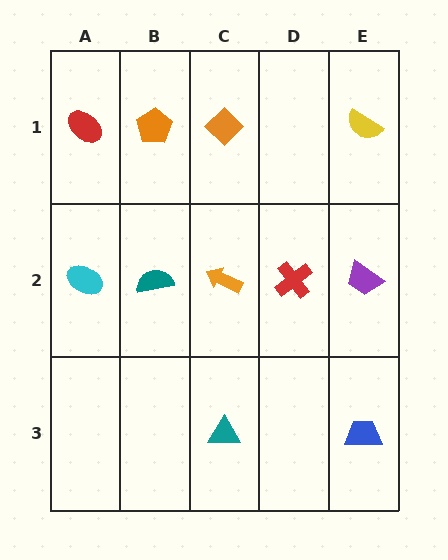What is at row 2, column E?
A purple trapezoid.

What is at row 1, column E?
A yellow semicircle.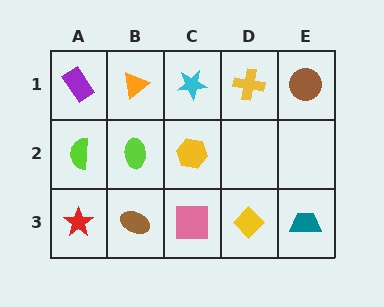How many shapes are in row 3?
5 shapes.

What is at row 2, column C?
A yellow hexagon.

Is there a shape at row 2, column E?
No, that cell is empty.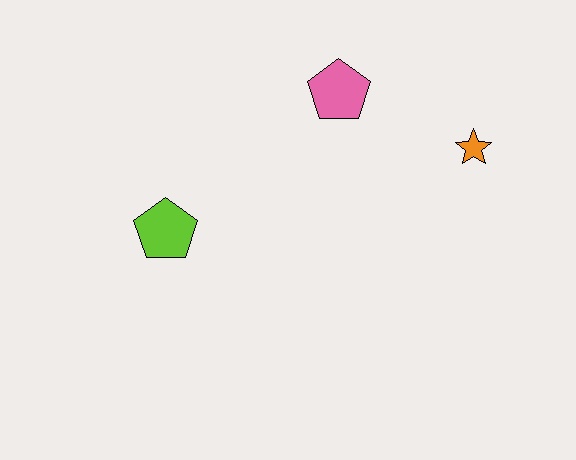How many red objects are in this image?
There are no red objects.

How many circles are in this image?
There are no circles.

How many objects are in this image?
There are 3 objects.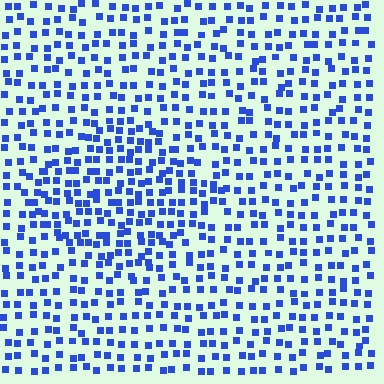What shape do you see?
I see a diamond.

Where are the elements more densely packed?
The elements are more densely packed inside the diamond boundary.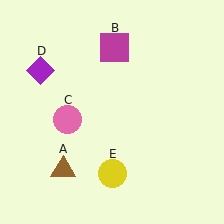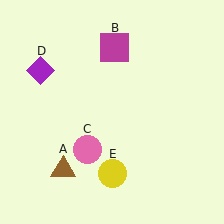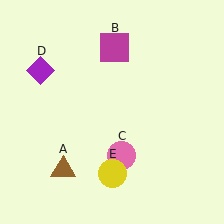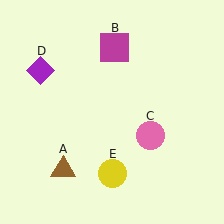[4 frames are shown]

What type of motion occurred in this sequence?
The pink circle (object C) rotated counterclockwise around the center of the scene.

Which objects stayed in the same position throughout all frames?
Brown triangle (object A) and magenta square (object B) and purple diamond (object D) and yellow circle (object E) remained stationary.